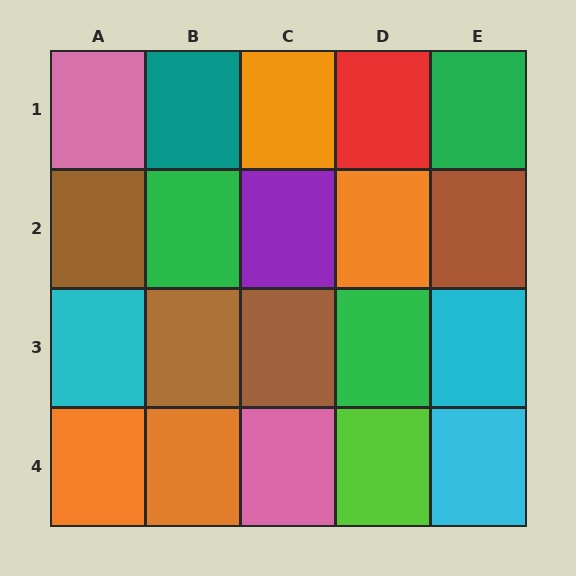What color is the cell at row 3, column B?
Brown.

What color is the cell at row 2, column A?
Brown.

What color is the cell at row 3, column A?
Cyan.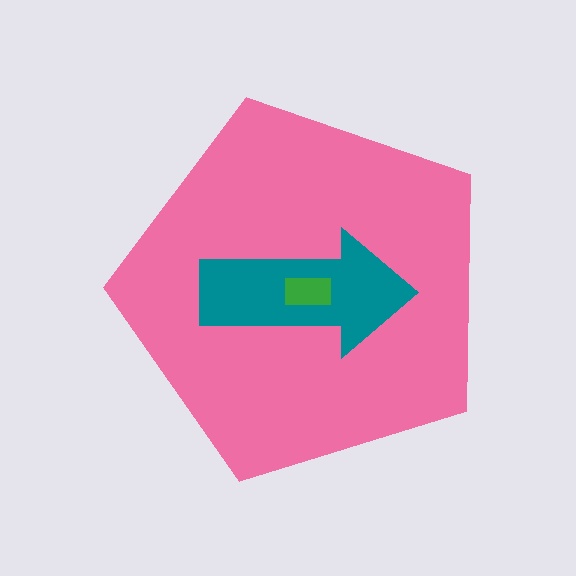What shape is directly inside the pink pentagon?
The teal arrow.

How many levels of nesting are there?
3.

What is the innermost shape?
The green rectangle.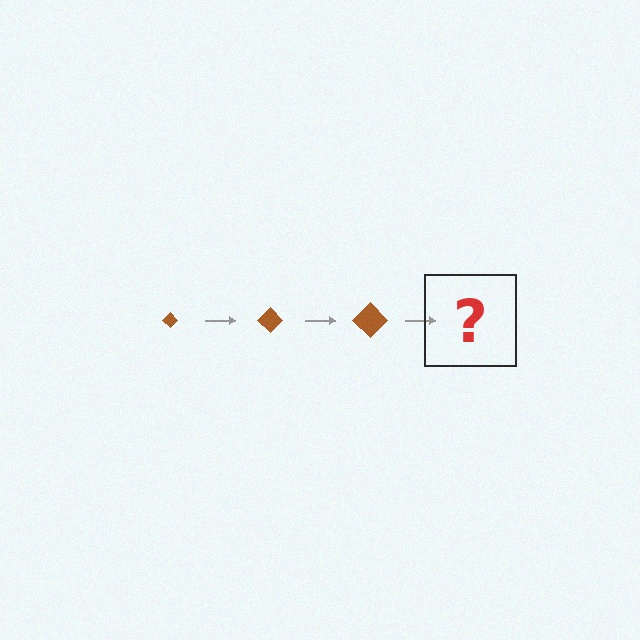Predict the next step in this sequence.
The next step is a brown diamond, larger than the previous one.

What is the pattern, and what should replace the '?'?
The pattern is that the diamond gets progressively larger each step. The '?' should be a brown diamond, larger than the previous one.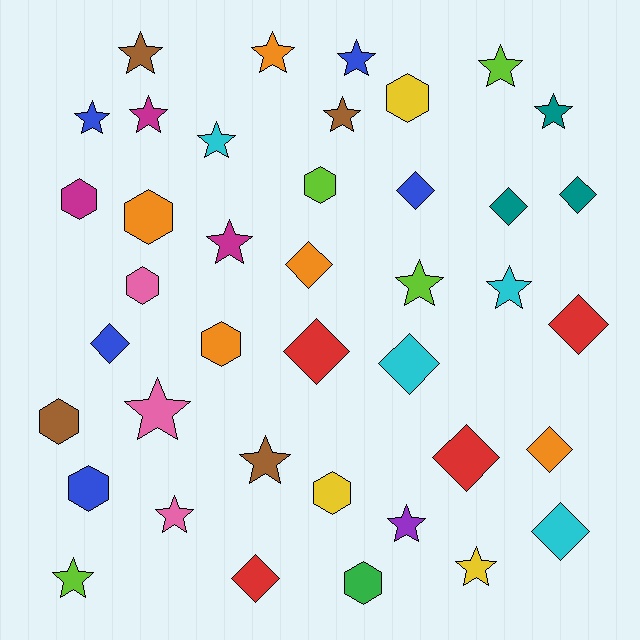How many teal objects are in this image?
There are 3 teal objects.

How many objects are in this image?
There are 40 objects.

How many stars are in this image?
There are 18 stars.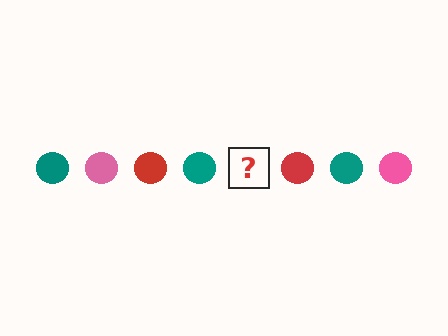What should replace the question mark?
The question mark should be replaced with a pink circle.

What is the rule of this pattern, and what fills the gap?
The rule is that the pattern cycles through teal, pink, red circles. The gap should be filled with a pink circle.